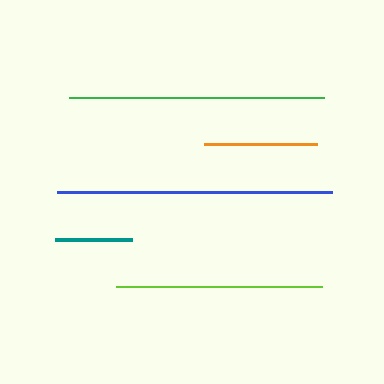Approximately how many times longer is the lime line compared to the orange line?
The lime line is approximately 1.8 times the length of the orange line.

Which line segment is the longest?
The blue line is the longest at approximately 275 pixels.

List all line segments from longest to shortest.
From longest to shortest: blue, green, lime, orange, teal.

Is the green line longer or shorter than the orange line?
The green line is longer than the orange line.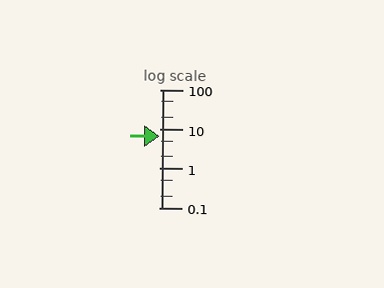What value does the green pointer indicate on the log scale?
The pointer indicates approximately 6.4.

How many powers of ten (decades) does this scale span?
The scale spans 3 decades, from 0.1 to 100.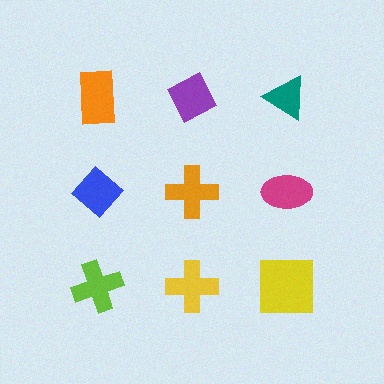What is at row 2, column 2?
An orange cross.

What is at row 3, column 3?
A yellow square.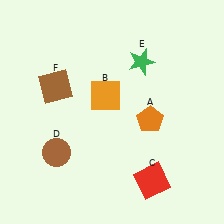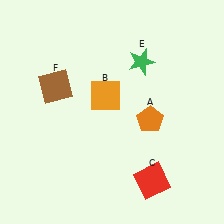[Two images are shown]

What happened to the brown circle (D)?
The brown circle (D) was removed in Image 2. It was in the bottom-left area of Image 1.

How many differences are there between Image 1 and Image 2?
There is 1 difference between the two images.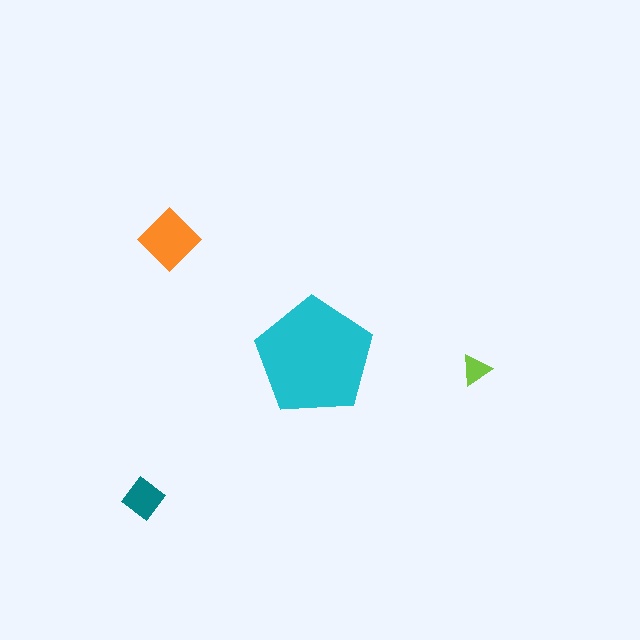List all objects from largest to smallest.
The cyan pentagon, the orange diamond, the teal diamond, the lime triangle.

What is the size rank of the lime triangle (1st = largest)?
4th.